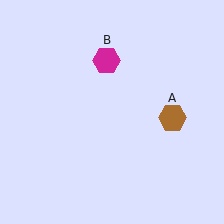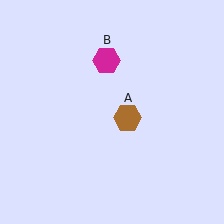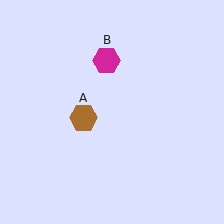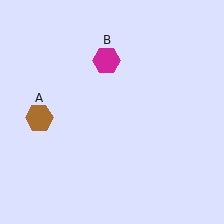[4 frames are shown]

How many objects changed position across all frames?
1 object changed position: brown hexagon (object A).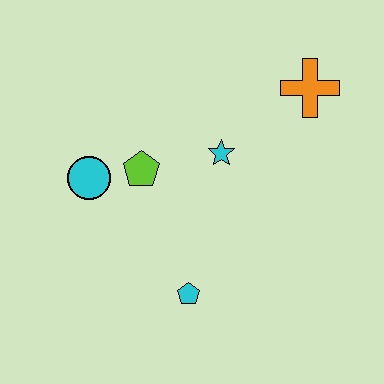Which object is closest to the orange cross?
The cyan star is closest to the orange cross.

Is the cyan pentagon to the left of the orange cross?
Yes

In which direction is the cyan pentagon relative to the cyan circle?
The cyan pentagon is below the cyan circle.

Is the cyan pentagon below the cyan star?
Yes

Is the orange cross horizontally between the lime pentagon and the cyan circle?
No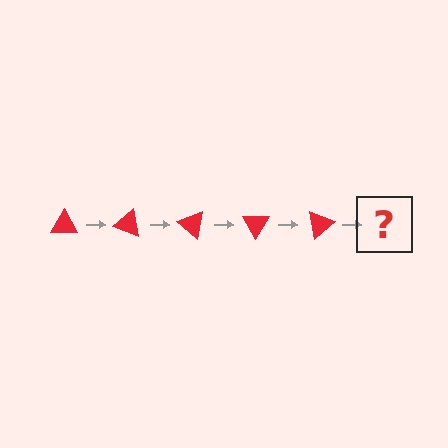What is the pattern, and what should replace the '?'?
The pattern is that the triangle rotates 20 degrees each step. The '?' should be a red triangle rotated 100 degrees.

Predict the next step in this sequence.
The next step is a red triangle rotated 100 degrees.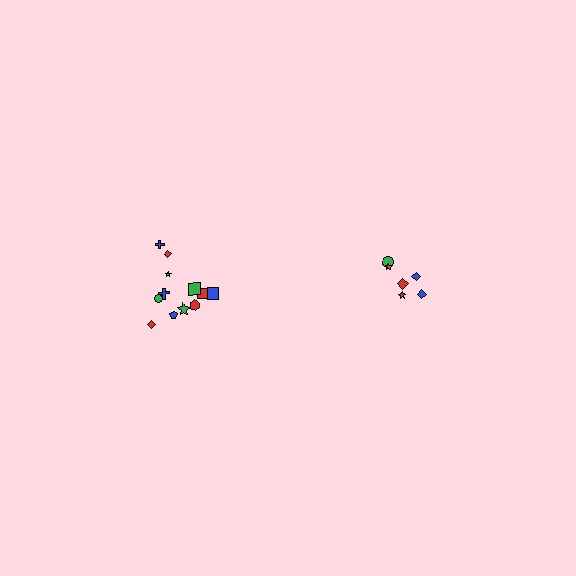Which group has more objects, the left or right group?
The left group.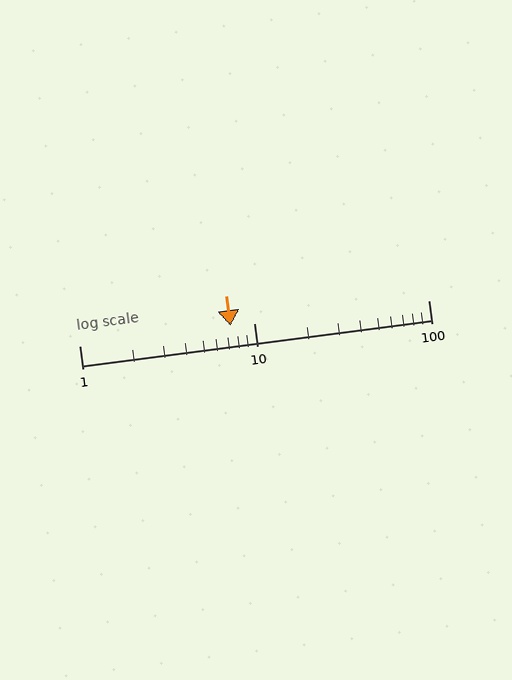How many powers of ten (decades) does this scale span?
The scale spans 2 decades, from 1 to 100.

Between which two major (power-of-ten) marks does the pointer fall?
The pointer is between 1 and 10.